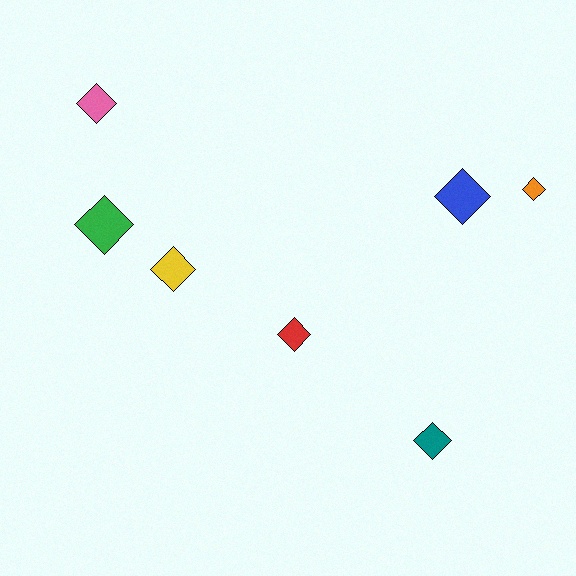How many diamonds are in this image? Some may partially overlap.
There are 7 diamonds.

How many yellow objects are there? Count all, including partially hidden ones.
There is 1 yellow object.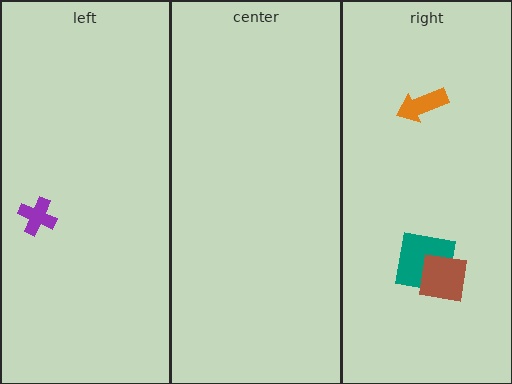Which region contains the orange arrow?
The right region.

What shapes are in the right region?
The orange arrow, the teal square, the brown square.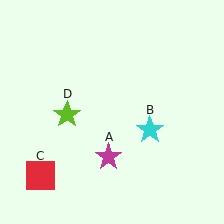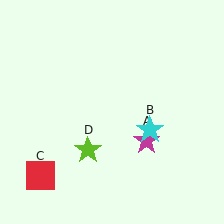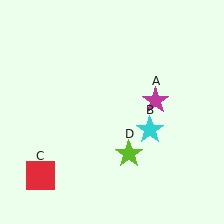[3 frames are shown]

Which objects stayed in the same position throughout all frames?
Cyan star (object B) and red square (object C) remained stationary.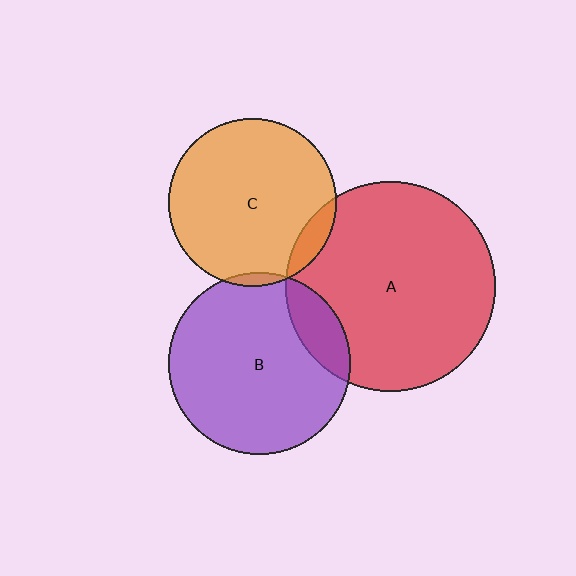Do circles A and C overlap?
Yes.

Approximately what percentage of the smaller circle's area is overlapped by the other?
Approximately 10%.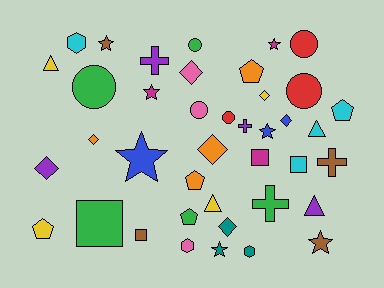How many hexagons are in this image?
There are 3 hexagons.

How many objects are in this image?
There are 40 objects.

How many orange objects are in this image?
There are 4 orange objects.